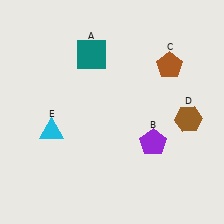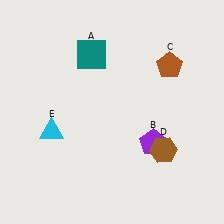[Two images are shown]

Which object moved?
The brown hexagon (D) moved down.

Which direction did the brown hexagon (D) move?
The brown hexagon (D) moved down.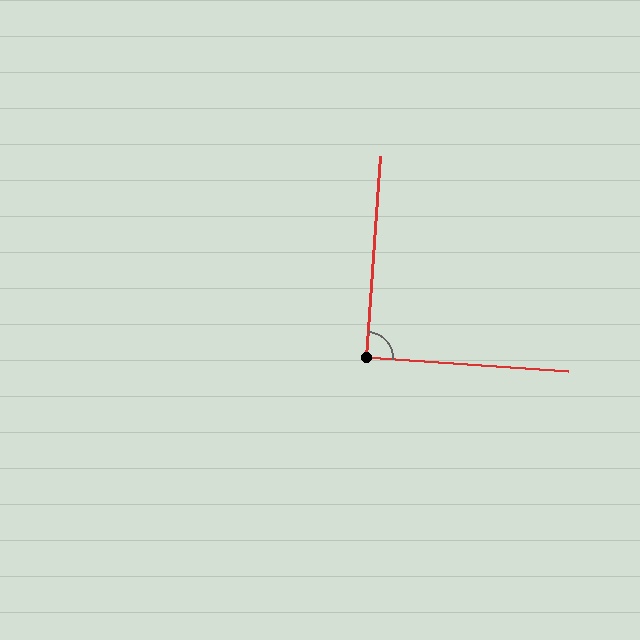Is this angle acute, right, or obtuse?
It is approximately a right angle.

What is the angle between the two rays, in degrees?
Approximately 90 degrees.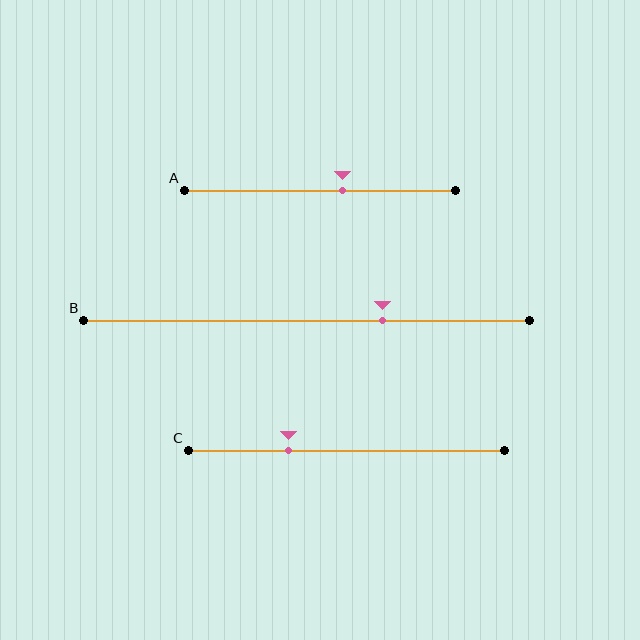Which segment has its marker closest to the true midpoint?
Segment A has its marker closest to the true midpoint.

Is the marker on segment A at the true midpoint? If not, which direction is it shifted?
No, the marker on segment A is shifted to the right by about 9% of the segment length.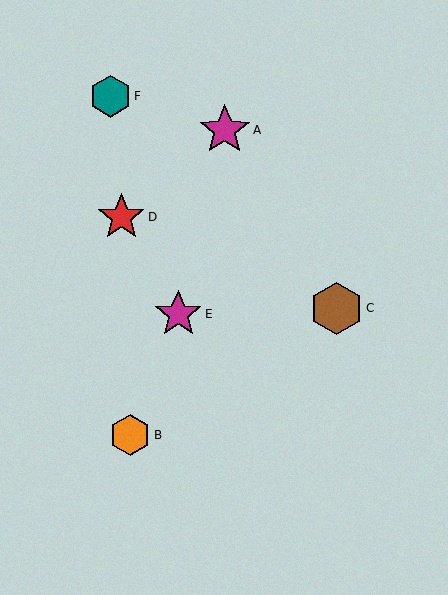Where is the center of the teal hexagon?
The center of the teal hexagon is at (111, 96).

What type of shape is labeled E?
Shape E is a magenta star.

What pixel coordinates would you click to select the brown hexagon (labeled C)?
Click at (336, 308) to select the brown hexagon C.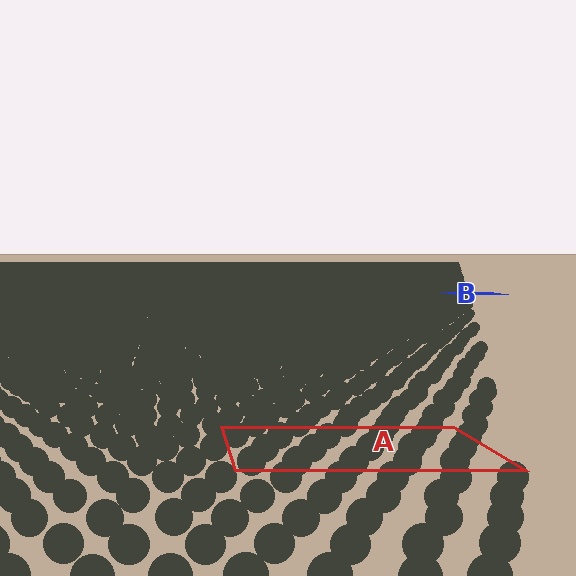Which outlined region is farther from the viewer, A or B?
Region B is farther from the viewer — the texture elements inside it appear smaller and more densely packed.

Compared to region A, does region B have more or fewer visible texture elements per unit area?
Region B has more texture elements per unit area — they are packed more densely because it is farther away.